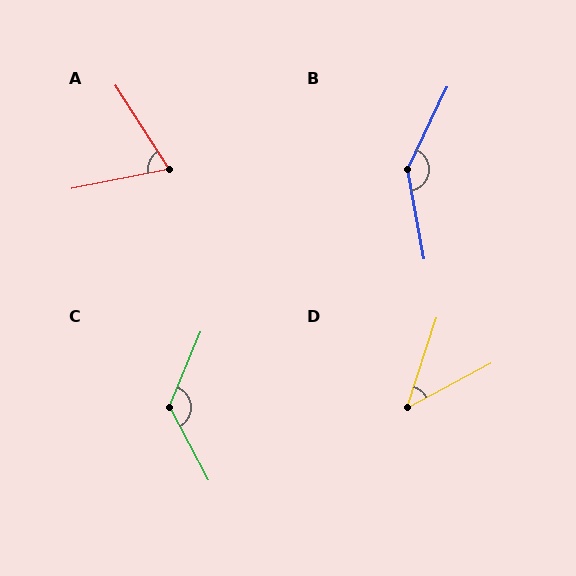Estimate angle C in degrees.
Approximately 130 degrees.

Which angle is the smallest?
D, at approximately 44 degrees.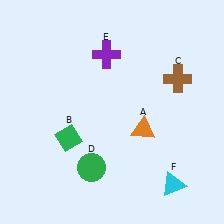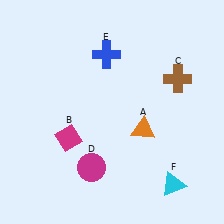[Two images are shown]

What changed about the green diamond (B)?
In Image 1, B is green. In Image 2, it changed to magenta.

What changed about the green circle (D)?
In Image 1, D is green. In Image 2, it changed to magenta.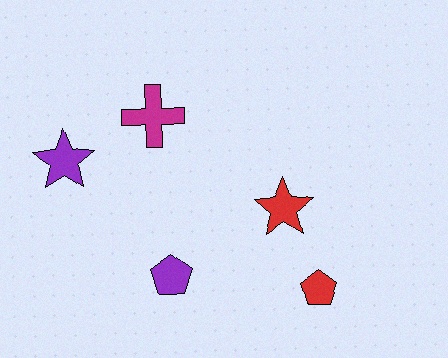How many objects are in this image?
There are 5 objects.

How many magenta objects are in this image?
There is 1 magenta object.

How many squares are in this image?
There are no squares.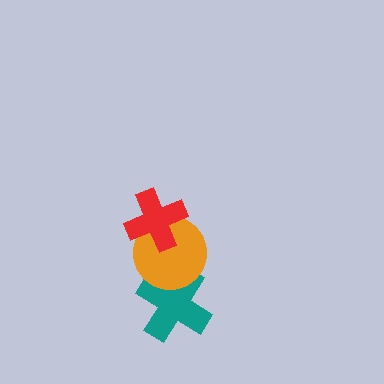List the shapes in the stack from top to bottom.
From top to bottom: the red cross, the orange circle, the teal cross.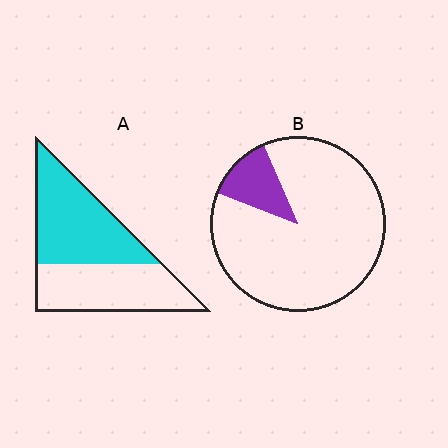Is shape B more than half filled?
No.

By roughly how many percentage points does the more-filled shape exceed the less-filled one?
By roughly 40 percentage points (A over B).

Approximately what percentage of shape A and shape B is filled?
A is approximately 55% and B is approximately 15%.